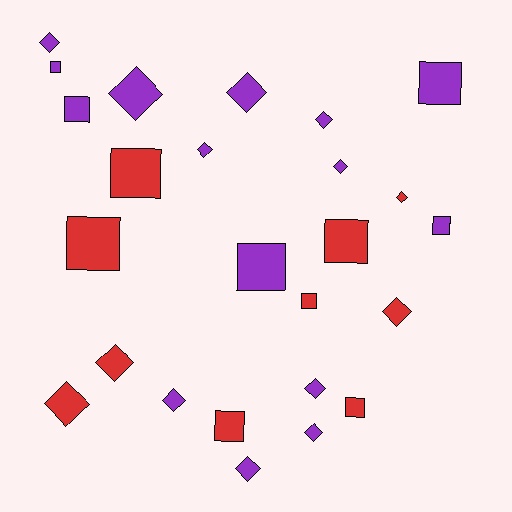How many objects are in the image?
There are 25 objects.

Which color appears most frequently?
Purple, with 15 objects.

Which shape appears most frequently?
Diamond, with 14 objects.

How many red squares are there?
There are 6 red squares.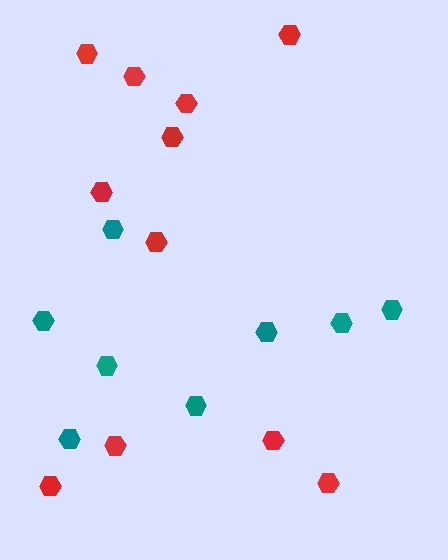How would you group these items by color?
There are 2 groups: one group of red hexagons (11) and one group of teal hexagons (8).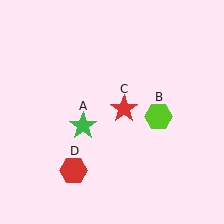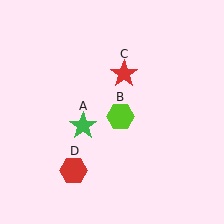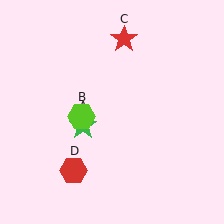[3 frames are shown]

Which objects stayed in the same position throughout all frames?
Green star (object A) and red hexagon (object D) remained stationary.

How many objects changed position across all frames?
2 objects changed position: lime hexagon (object B), red star (object C).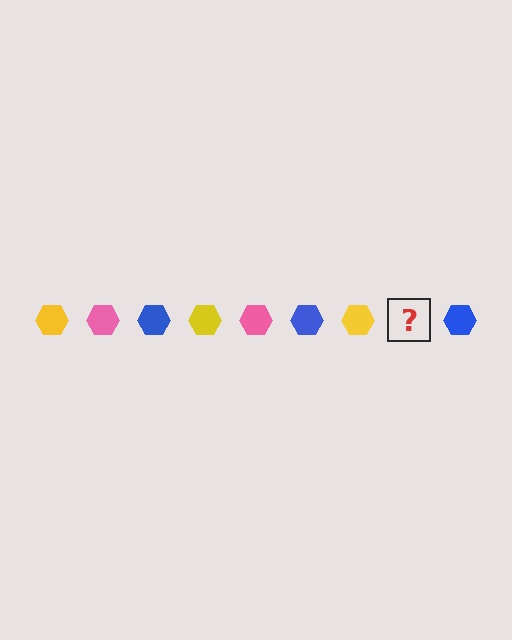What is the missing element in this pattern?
The missing element is a pink hexagon.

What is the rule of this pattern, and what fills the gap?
The rule is that the pattern cycles through yellow, pink, blue hexagons. The gap should be filled with a pink hexagon.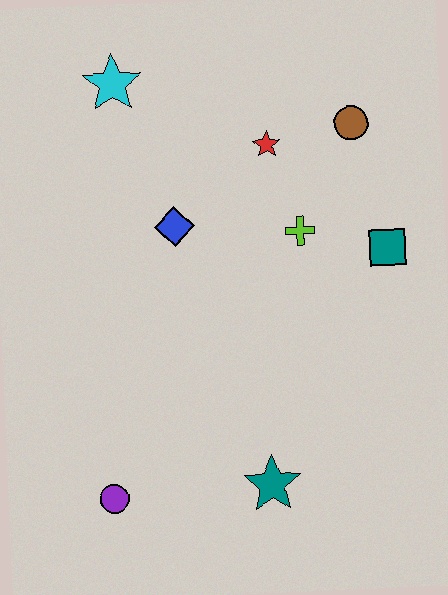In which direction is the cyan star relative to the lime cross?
The cyan star is to the left of the lime cross.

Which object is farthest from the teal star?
The cyan star is farthest from the teal star.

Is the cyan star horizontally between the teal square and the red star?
No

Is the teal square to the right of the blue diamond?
Yes